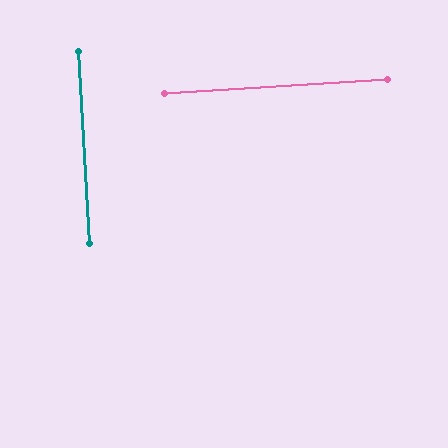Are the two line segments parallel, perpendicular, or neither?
Perpendicular — they meet at approximately 90°.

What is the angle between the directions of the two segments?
Approximately 90 degrees.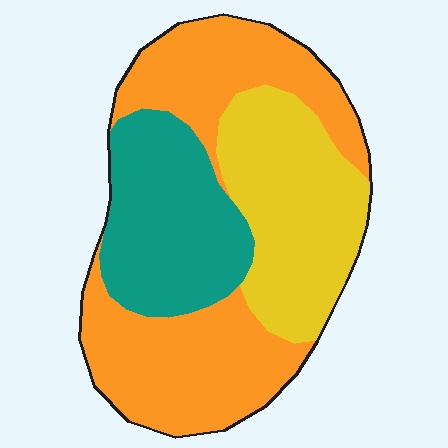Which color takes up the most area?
Orange, at roughly 45%.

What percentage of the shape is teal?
Teal covers around 25% of the shape.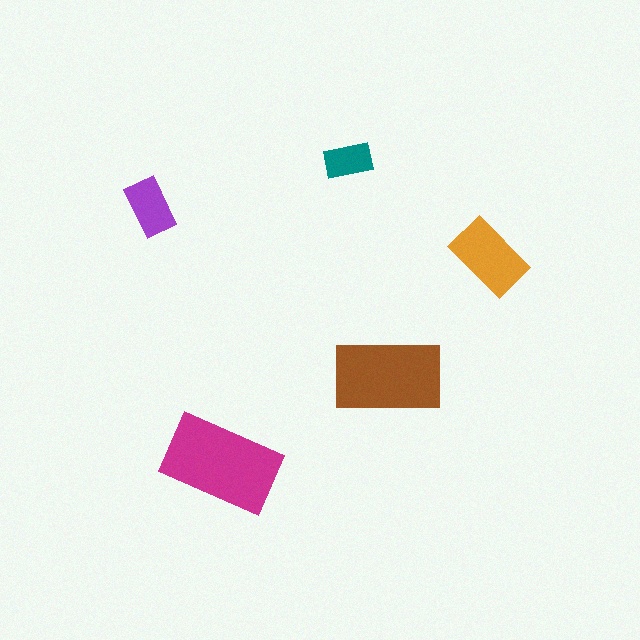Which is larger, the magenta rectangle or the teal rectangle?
The magenta one.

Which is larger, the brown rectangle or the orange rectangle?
The brown one.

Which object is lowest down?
The magenta rectangle is bottommost.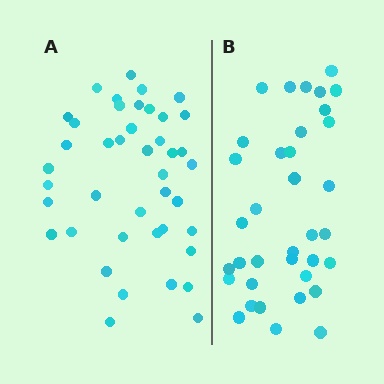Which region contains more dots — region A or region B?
Region A (the left region) has more dots.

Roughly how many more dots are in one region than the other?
Region A has about 6 more dots than region B.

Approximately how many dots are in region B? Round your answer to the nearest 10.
About 40 dots. (The exact count is 36, which rounds to 40.)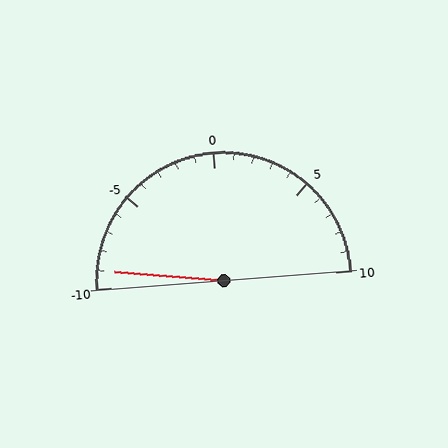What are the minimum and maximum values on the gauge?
The gauge ranges from -10 to 10.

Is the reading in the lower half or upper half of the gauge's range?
The reading is in the lower half of the range (-10 to 10).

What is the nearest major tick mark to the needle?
The nearest major tick mark is -10.